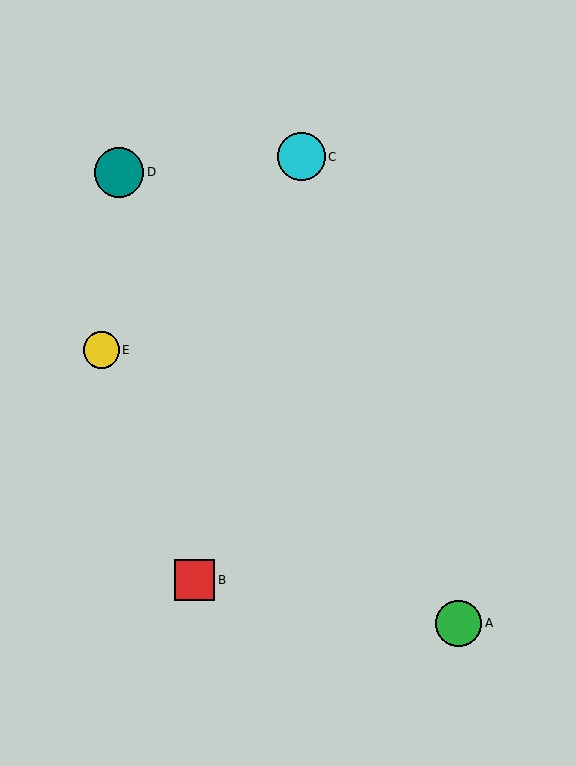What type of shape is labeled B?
Shape B is a red square.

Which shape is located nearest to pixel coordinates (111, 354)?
The yellow circle (labeled E) at (101, 350) is nearest to that location.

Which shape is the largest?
The teal circle (labeled D) is the largest.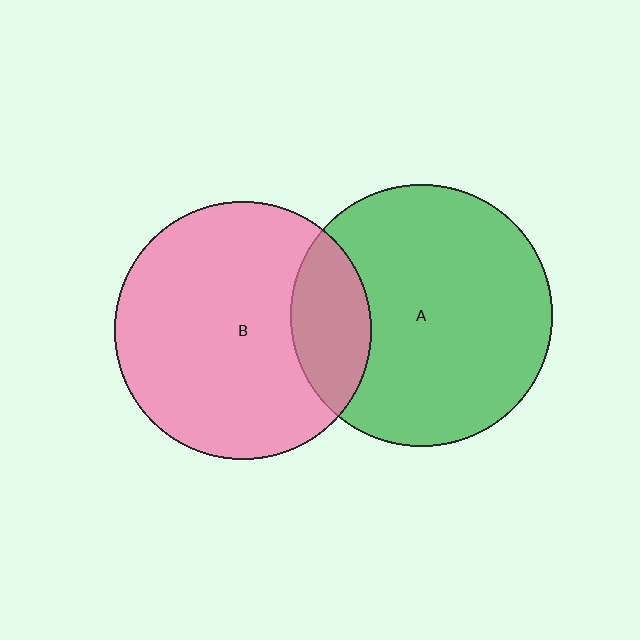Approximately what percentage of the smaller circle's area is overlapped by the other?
Approximately 20%.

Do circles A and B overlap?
Yes.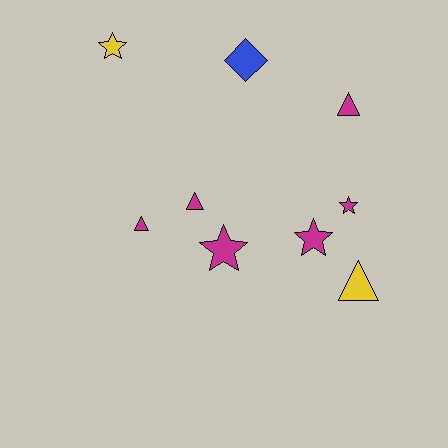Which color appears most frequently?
Magenta, with 6 objects.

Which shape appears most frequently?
Star, with 4 objects.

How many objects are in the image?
There are 9 objects.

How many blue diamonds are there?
There is 1 blue diamond.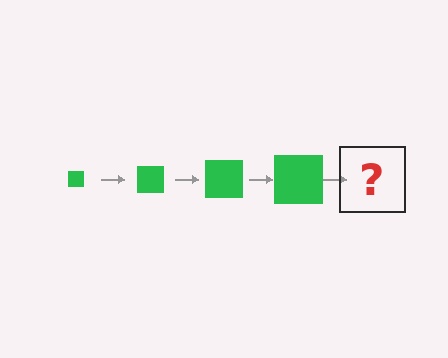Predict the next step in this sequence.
The next step is a green square, larger than the previous one.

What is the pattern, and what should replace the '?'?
The pattern is that the square gets progressively larger each step. The '?' should be a green square, larger than the previous one.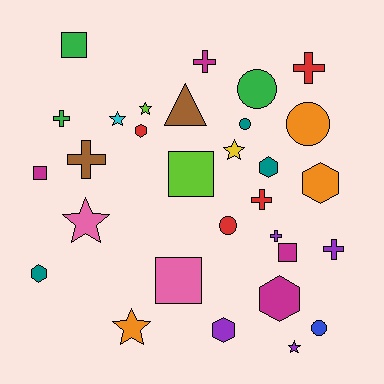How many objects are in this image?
There are 30 objects.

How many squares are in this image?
There are 5 squares.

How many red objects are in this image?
There are 4 red objects.